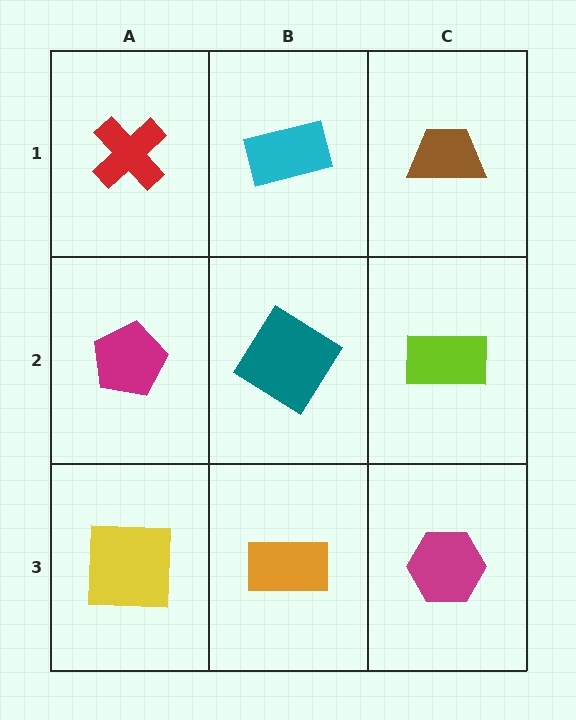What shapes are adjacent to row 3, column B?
A teal diamond (row 2, column B), a yellow square (row 3, column A), a magenta hexagon (row 3, column C).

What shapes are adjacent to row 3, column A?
A magenta pentagon (row 2, column A), an orange rectangle (row 3, column B).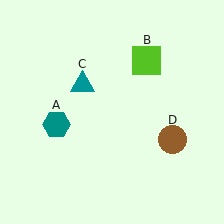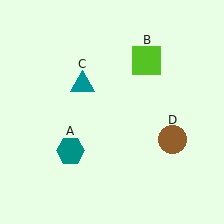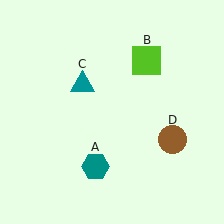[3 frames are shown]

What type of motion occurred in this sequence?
The teal hexagon (object A) rotated counterclockwise around the center of the scene.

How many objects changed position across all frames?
1 object changed position: teal hexagon (object A).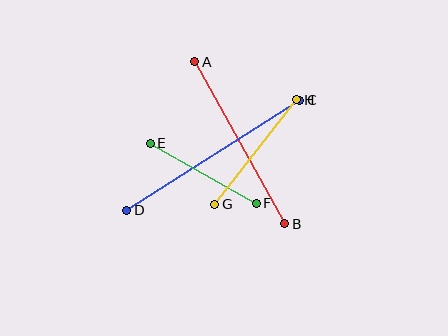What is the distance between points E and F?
The distance is approximately 122 pixels.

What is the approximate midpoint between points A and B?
The midpoint is at approximately (240, 143) pixels.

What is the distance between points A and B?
The distance is approximately 185 pixels.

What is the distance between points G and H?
The distance is approximately 133 pixels.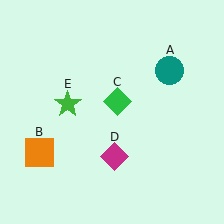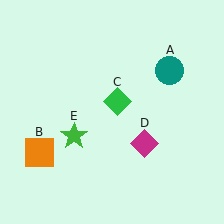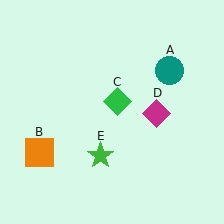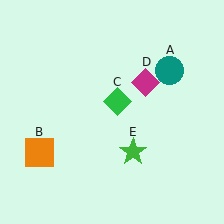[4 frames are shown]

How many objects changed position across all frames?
2 objects changed position: magenta diamond (object D), green star (object E).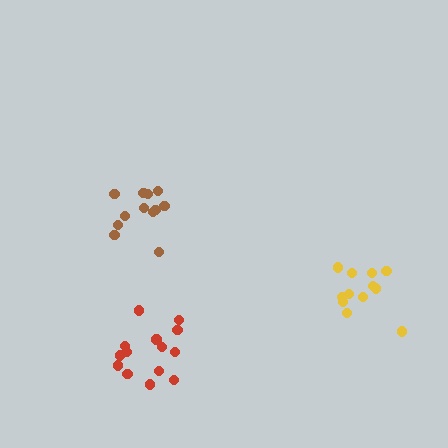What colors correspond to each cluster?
The clusters are colored: brown, red, yellow.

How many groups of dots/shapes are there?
There are 3 groups.